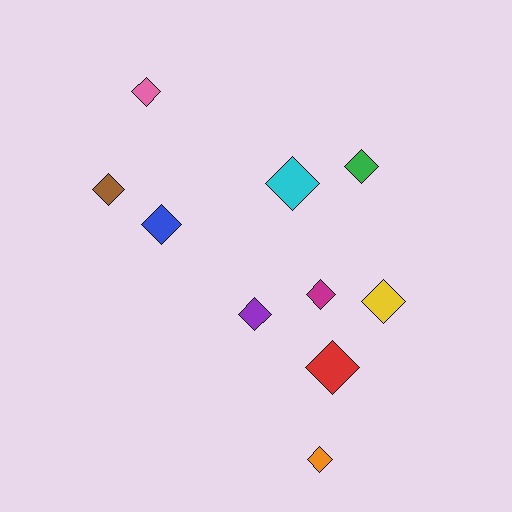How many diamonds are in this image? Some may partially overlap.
There are 10 diamonds.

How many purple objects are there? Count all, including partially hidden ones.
There is 1 purple object.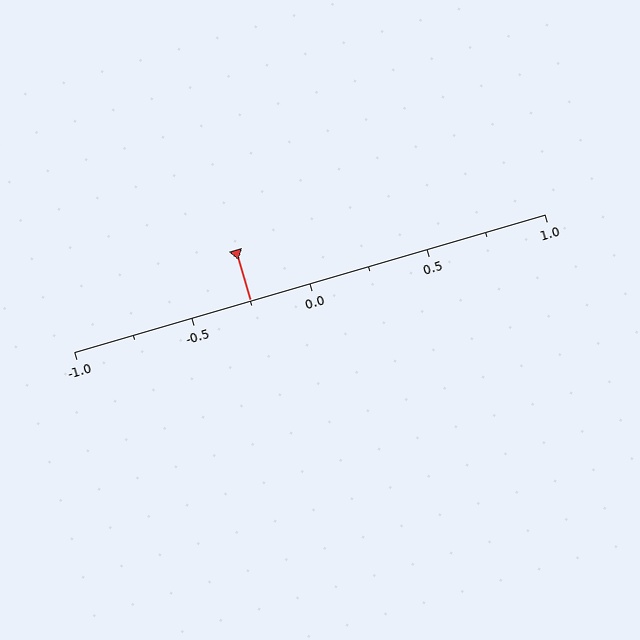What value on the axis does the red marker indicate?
The marker indicates approximately -0.25.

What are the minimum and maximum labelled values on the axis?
The axis runs from -1.0 to 1.0.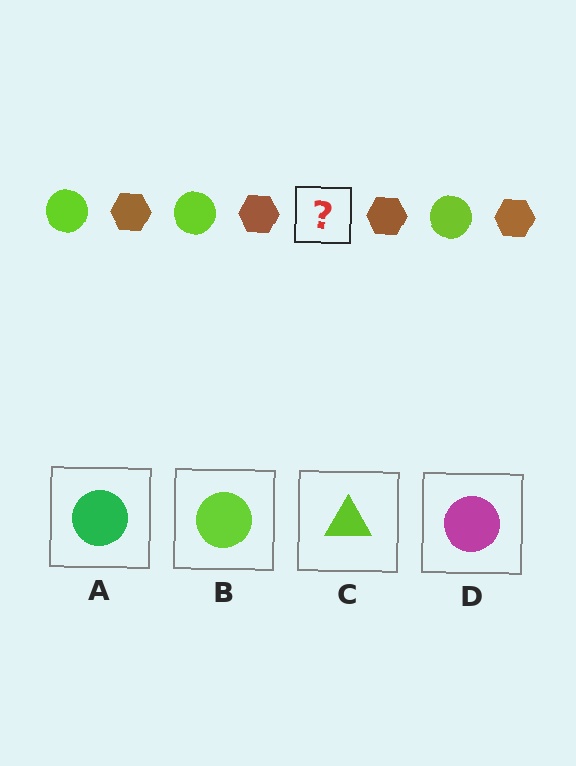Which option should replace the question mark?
Option B.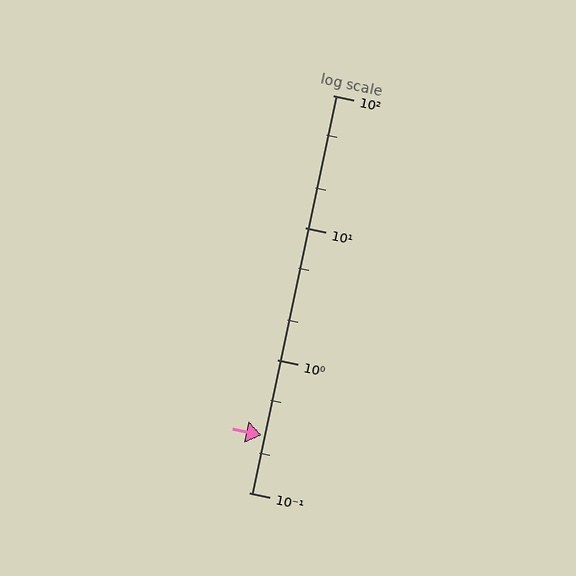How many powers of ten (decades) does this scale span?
The scale spans 3 decades, from 0.1 to 100.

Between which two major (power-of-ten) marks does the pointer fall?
The pointer is between 0.1 and 1.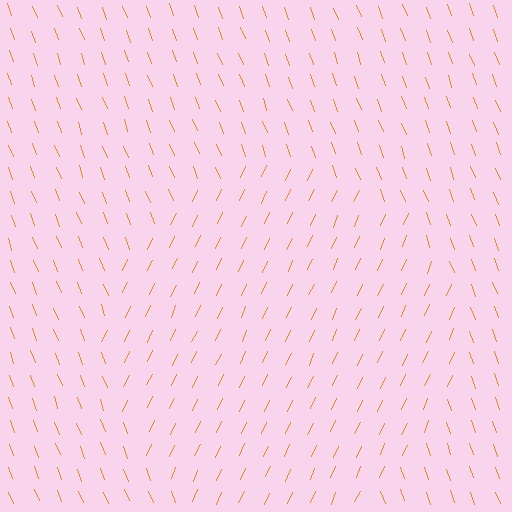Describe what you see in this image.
The image is filled with small orange line segments. A circle region in the image has lines oriented differently from the surrounding lines, creating a visible texture boundary.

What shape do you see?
I see a circle.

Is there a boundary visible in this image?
Yes, there is a texture boundary formed by a change in line orientation.